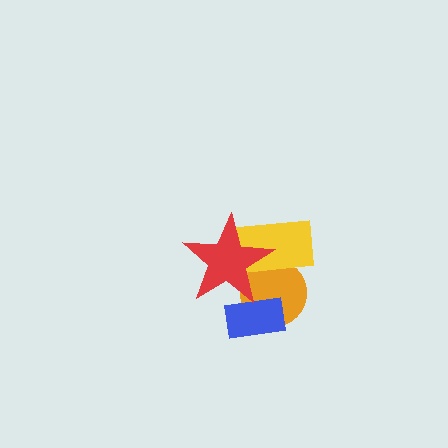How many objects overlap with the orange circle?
3 objects overlap with the orange circle.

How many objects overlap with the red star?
3 objects overlap with the red star.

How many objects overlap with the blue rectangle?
2 objects overlap with the blue rectangle.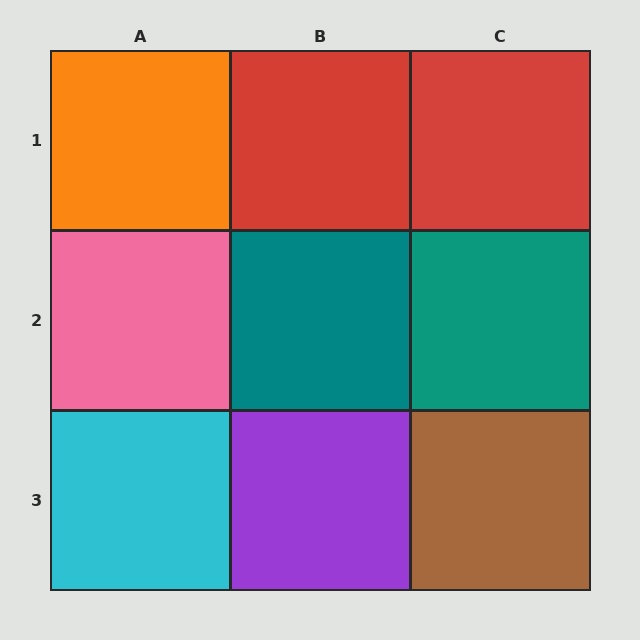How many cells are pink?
1 cell is pink.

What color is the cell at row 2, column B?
Teal.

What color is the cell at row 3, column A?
Cyan.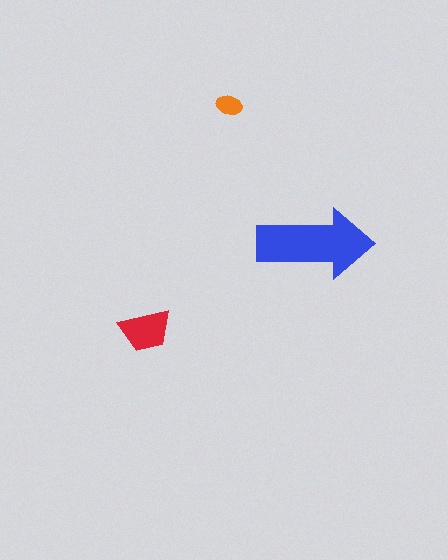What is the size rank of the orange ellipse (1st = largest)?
3rd.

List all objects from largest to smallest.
The blue arrow, the red trapezoid, the orange ellipse.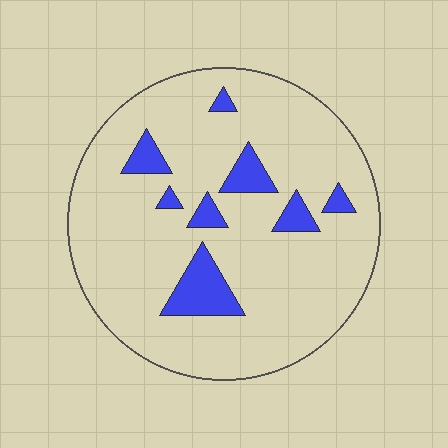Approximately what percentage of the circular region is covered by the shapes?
Approximately 10%.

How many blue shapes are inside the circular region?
8.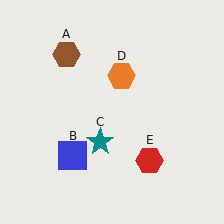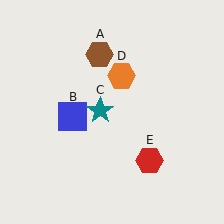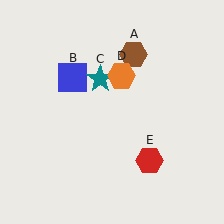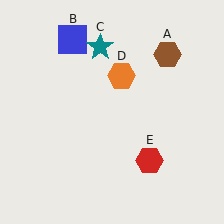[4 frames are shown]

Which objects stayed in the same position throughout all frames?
Orange hexagon (object D) and red hexagon (object E) remained stationary.